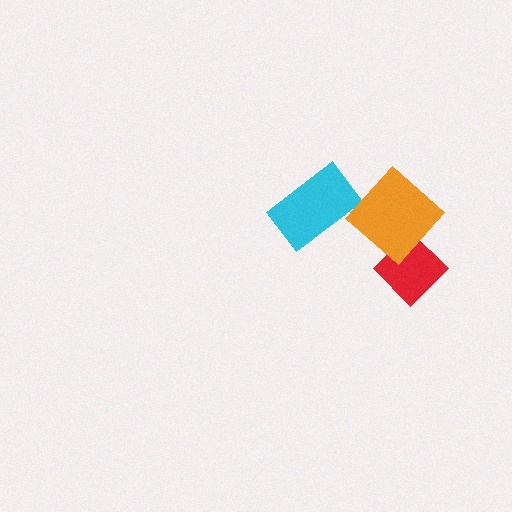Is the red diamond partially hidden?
Yes, it is partially covered by another shape.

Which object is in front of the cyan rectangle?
The orange diamond is in front of the cyan rectangle.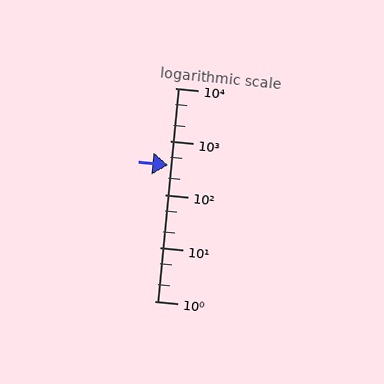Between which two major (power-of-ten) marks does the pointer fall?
The pointer is between 100 and 1000.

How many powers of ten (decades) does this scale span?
The scale spans 4 decades, from 1 to 10000.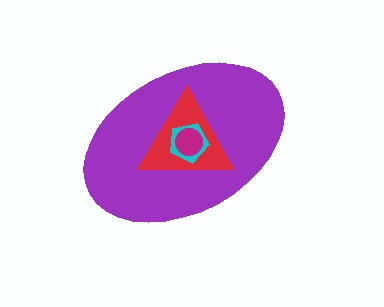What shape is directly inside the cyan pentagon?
The magenta circle.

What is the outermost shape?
The purple ellipse.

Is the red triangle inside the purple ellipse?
Yes.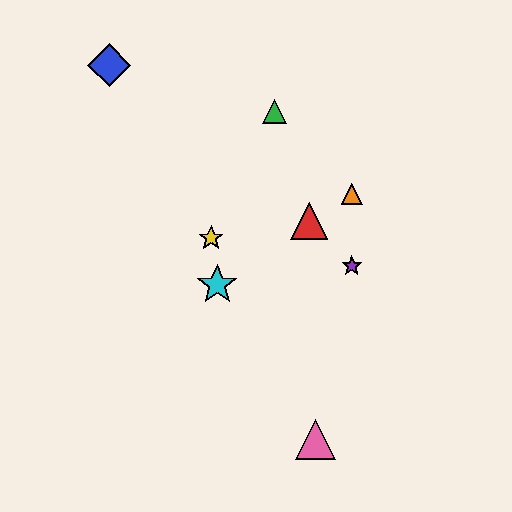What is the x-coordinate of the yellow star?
The yellow star is at x≈211.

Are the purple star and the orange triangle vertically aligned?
Yes, both are at x≈352.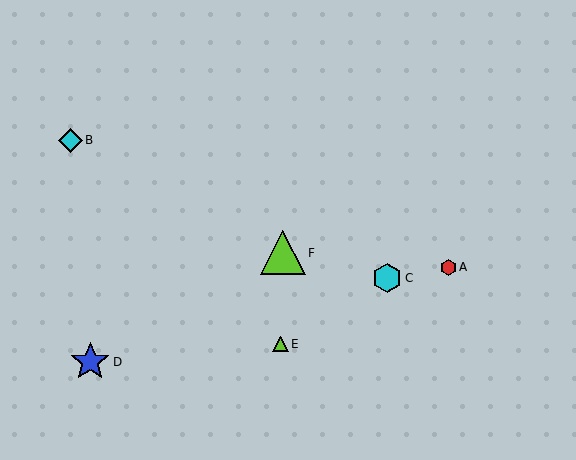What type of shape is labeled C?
Shape C is a cyan hexagon.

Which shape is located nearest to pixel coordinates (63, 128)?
The cyan diamond (labeled B) at (70, 140) is nearest to that location.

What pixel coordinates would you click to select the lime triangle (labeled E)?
Click at (280, 344) to select the lime triangle E.